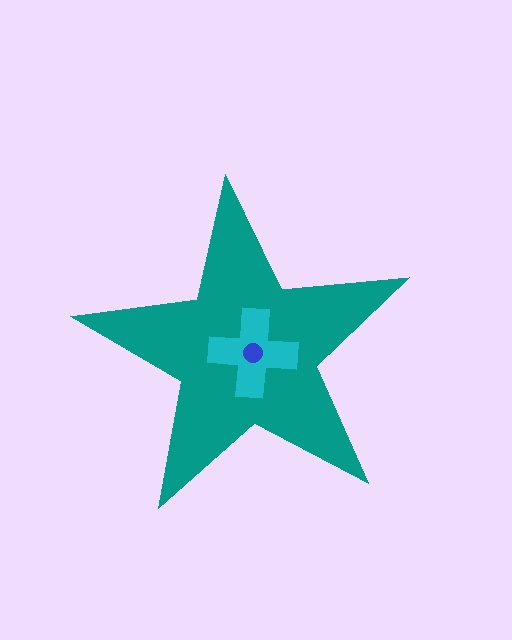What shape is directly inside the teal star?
The cyan cross.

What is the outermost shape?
The teal star.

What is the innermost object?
The blue circle.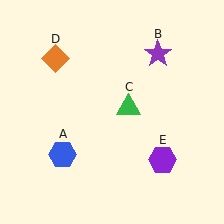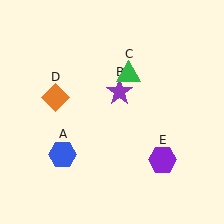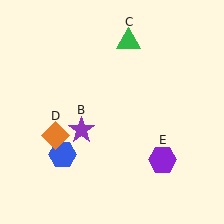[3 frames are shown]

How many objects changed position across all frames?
3 objects changed position: purple star (object B), green triangle (object C), orange diamond (object D).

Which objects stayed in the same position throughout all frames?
Blue hexagon (object A) and purple hexagon (object E) remained stationary.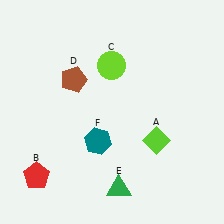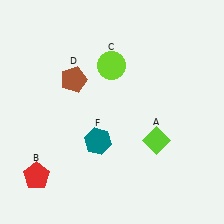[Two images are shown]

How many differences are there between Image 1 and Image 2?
There is 1 difference between the two images.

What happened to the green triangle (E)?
The green triangle (E) was removed in Image 2. It was in the bottom-right area of Image 1.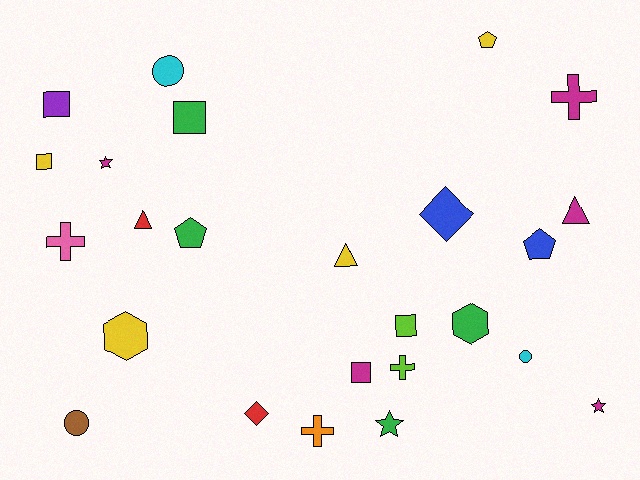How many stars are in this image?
There are 3 stars.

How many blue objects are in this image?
There are 2 blue objects.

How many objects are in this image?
There are 25 objects.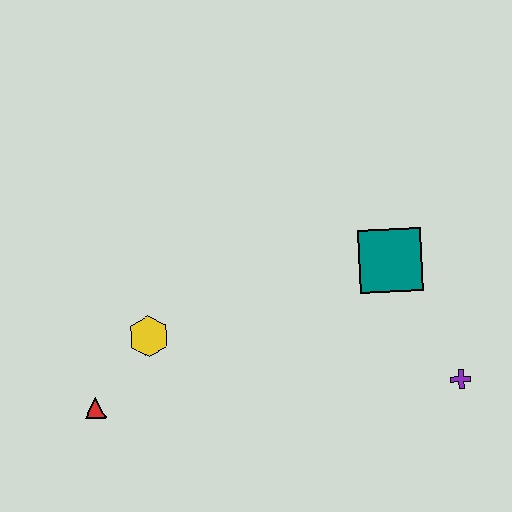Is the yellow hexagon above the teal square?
No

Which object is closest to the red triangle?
The yellow hexagon is closest to the red triangle.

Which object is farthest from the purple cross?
The red triangle is farthest from the purple cross.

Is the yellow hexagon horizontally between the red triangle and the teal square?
Yes